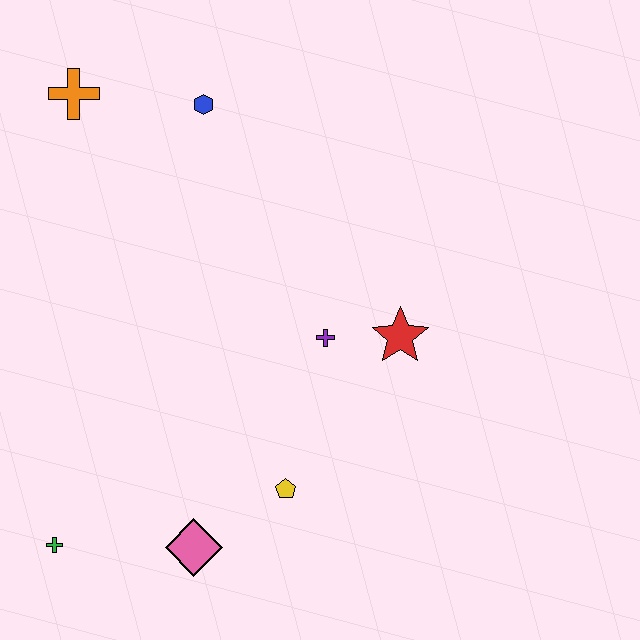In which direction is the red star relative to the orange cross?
The red star is to the right of the orange cross.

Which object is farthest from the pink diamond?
The orange cross is farthest from the pink diamond.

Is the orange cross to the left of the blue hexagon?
Yes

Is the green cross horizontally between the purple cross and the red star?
No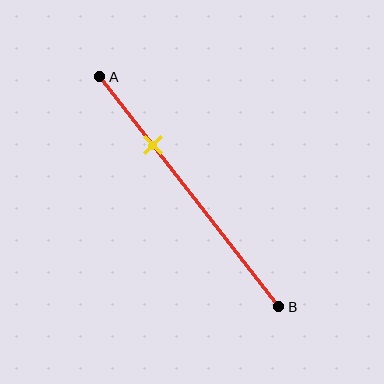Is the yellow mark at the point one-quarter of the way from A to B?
No, the mark is at about 30% from A, not at the 25% one-quarter point.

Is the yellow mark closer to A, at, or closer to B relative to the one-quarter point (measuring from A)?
The yellow mark is closer to point B than the one-quarter point of segment AB.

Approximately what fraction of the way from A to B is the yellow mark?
The yellow mark is approximately 30% of the way from A to B.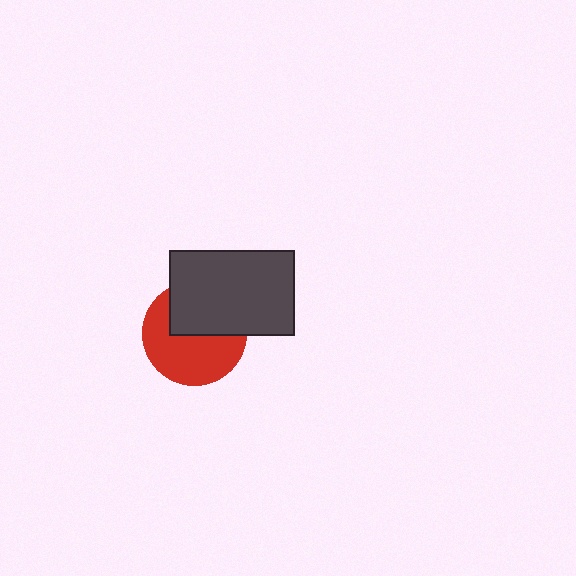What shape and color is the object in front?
The object in front is a dark gray rectangle.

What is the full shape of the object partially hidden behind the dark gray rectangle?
The partially hidden object is a red circle.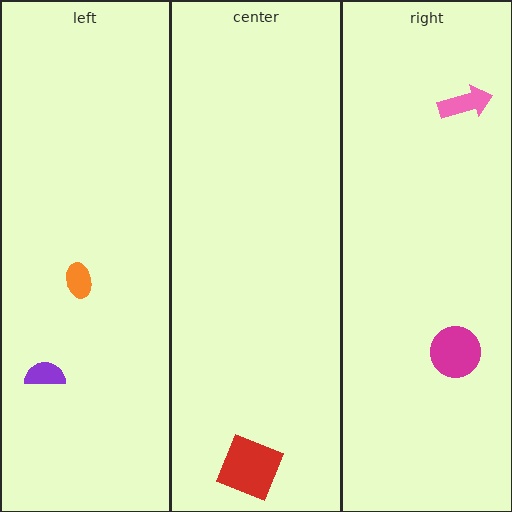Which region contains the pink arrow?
The right region.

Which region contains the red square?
The center region.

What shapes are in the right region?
The magenta circle, the pink arrow.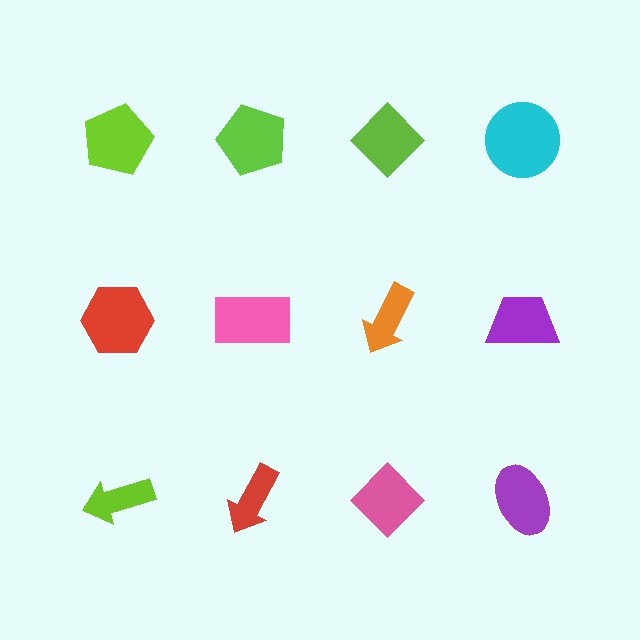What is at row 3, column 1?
A lime arrow.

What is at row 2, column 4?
A purple trapezoid.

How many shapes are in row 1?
4 shapes.